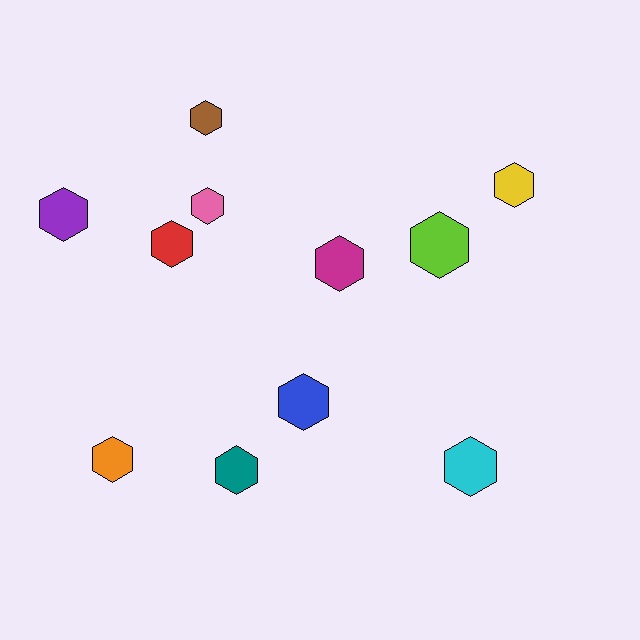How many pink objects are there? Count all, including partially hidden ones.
There is 1 pink object.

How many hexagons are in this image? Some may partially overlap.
There are 11 hexagons.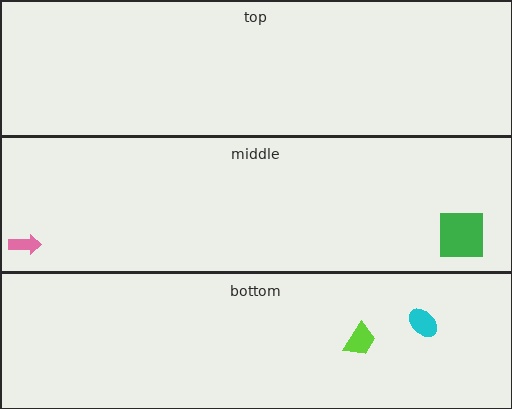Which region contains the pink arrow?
The middle region.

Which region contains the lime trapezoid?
The bottom region.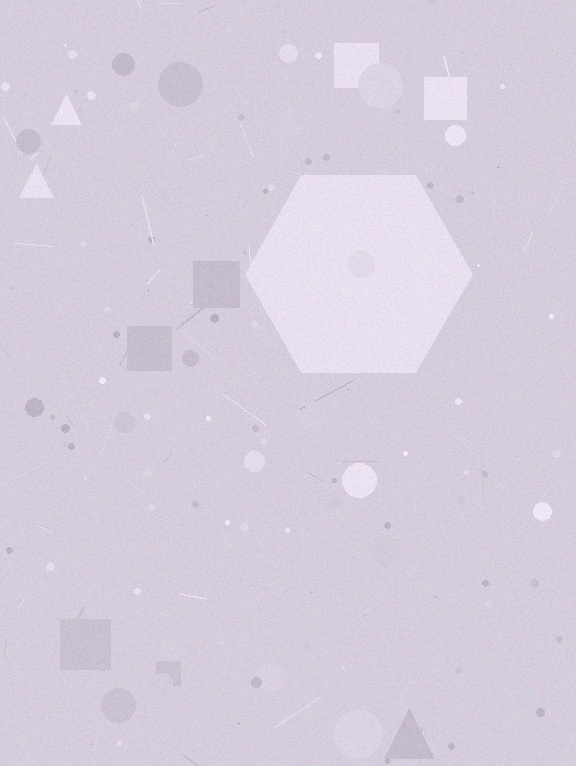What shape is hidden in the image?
A hexagon is hidden in the image.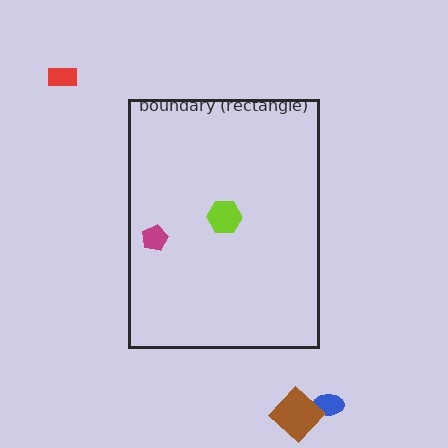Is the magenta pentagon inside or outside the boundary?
Inside.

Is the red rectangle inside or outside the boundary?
Outside.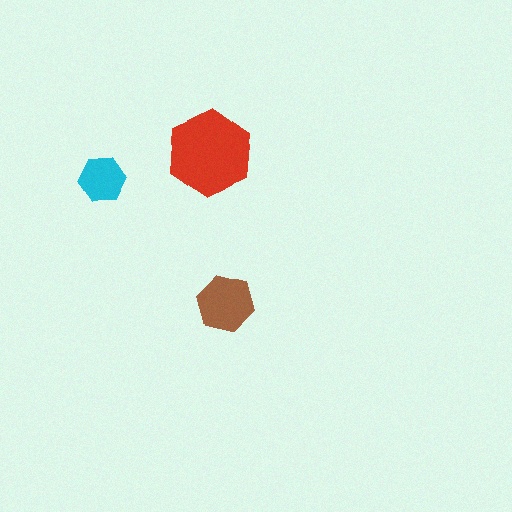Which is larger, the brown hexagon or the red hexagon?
The red one.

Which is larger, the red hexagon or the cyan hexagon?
The red one.